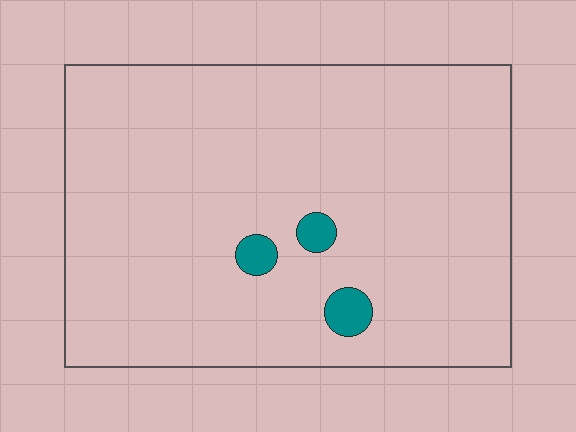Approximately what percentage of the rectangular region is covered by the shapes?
Approximately 5%.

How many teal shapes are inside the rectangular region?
3.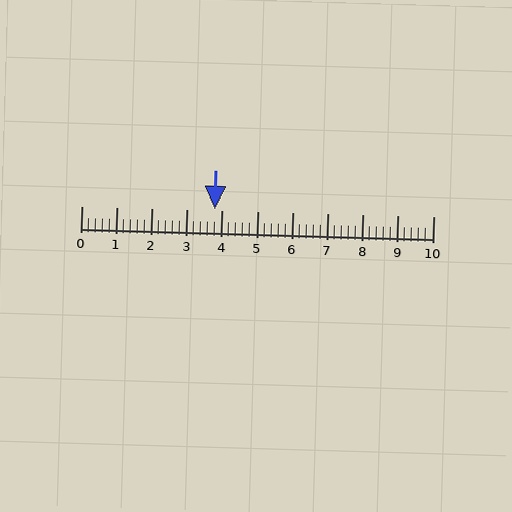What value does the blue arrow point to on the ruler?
The blue arrow points to approximately 3.8.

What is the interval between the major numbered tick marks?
The major tick marks are spaced 1 units apart.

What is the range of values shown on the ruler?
The ruler shows values from 0 to 10.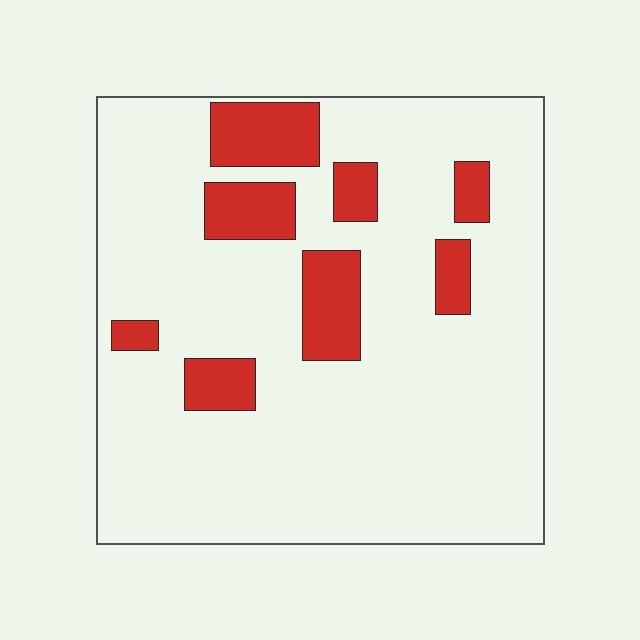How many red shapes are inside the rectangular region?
8.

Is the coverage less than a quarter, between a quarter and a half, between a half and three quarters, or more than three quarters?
Less than a quarter.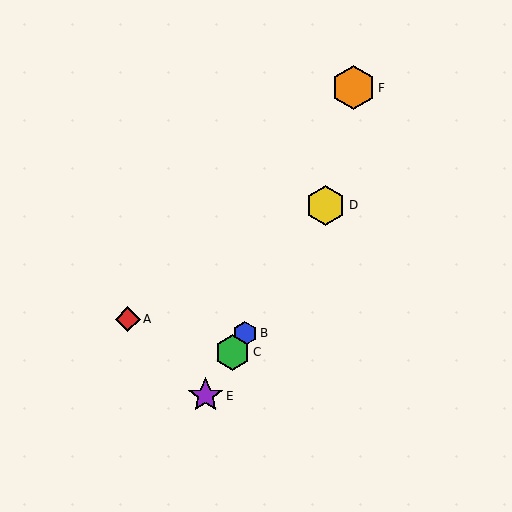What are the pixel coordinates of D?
Object D is at (326, 205).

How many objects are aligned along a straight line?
4 objects (B, C, D, E) are aligned along a straight line.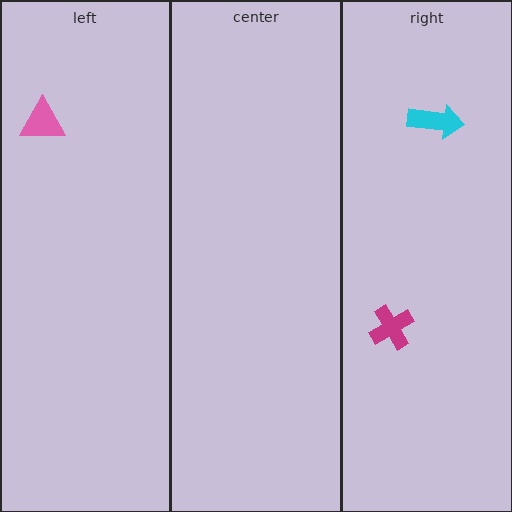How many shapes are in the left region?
1.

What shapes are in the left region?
The pink triangle.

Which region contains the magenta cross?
The right region.